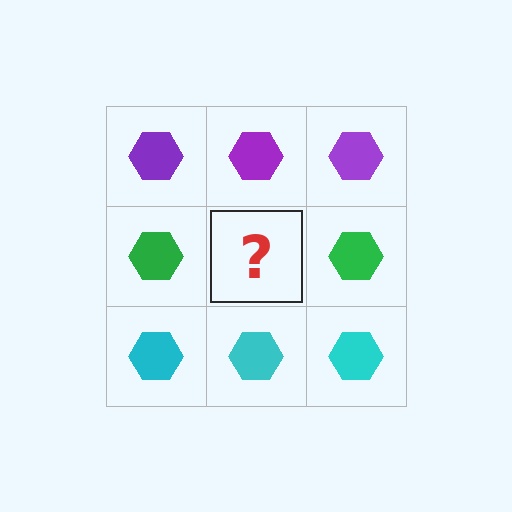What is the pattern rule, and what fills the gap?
The rule is that each row has a consistent color. The gap should be filled with a green hexagon.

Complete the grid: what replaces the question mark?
The question mark should be replaced with a green hexagon.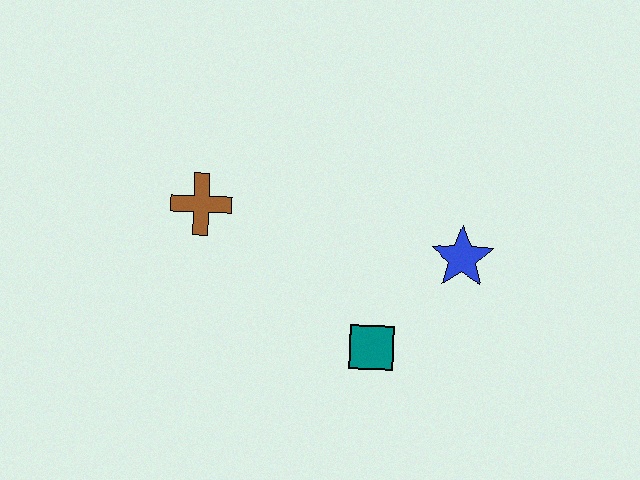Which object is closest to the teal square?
The blue star is closest to the teal square.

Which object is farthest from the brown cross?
The blue star is farthest from the brown cross.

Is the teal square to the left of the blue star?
Yes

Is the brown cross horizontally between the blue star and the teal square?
No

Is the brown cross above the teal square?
Yes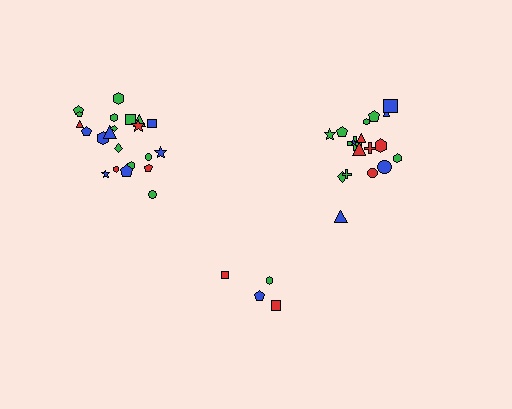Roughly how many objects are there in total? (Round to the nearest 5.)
Roughly 45 objects in total.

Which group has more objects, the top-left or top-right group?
The top-left group.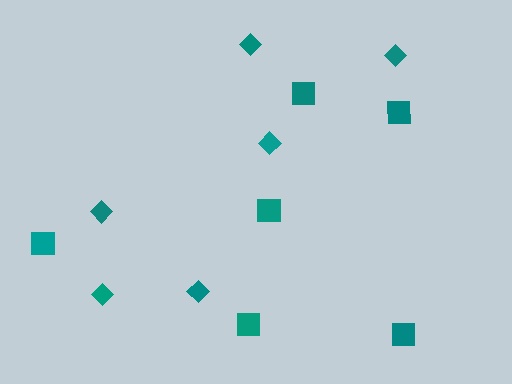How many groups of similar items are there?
There are 2 groups: one group of squares (6) and one group of diamonds (6).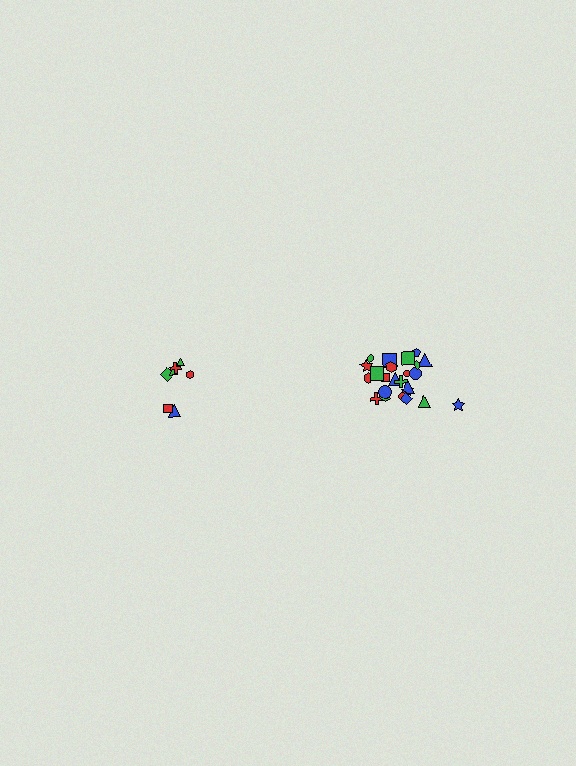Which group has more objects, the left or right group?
The right group.